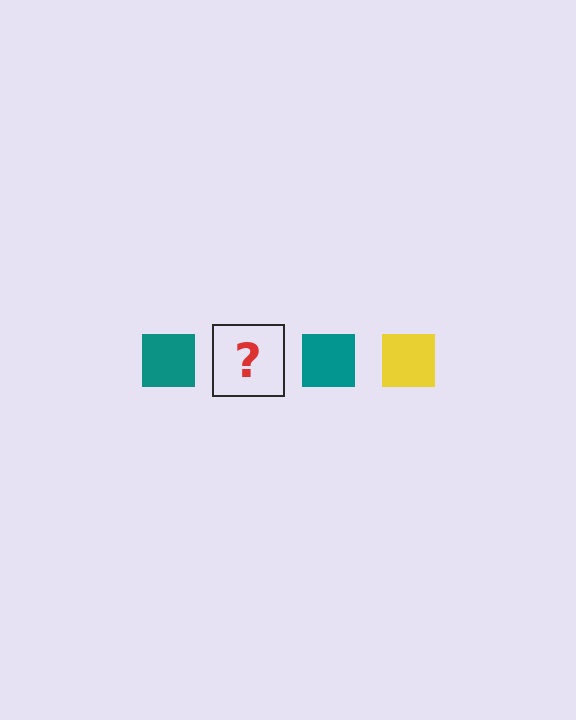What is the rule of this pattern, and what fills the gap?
The rule is that the pattern cycles through teal, yellow squares. The gap should be filled with a yellow square.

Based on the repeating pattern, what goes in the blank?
The blank should be a yellow square.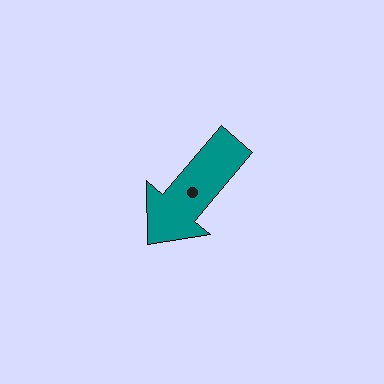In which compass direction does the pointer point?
Southwest.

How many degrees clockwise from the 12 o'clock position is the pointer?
Approximately 220 degrees.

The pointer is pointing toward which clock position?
Roughly 7 o'clock.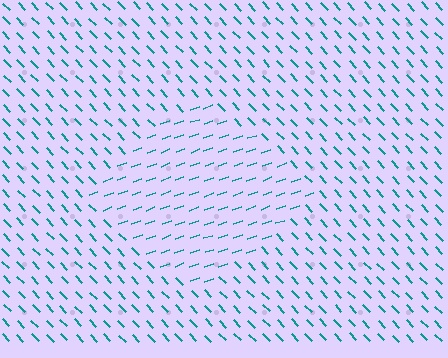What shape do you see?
I see a diamond.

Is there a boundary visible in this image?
Yes, there is a texture boundary formed by a change in line orientation.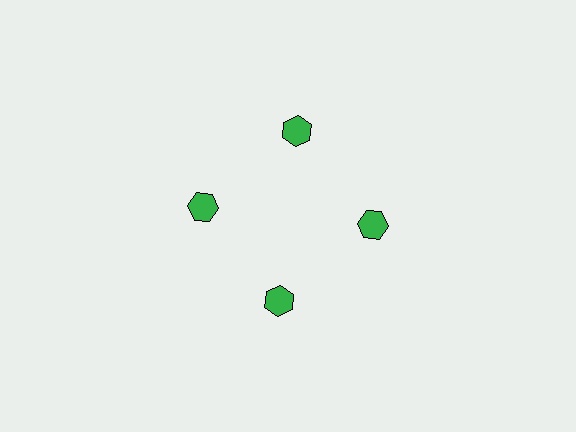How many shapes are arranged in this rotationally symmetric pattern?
There are 4 shapes, arranged in 4 groups of 1.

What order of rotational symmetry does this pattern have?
This pattern has 4-fold rotational symmetry.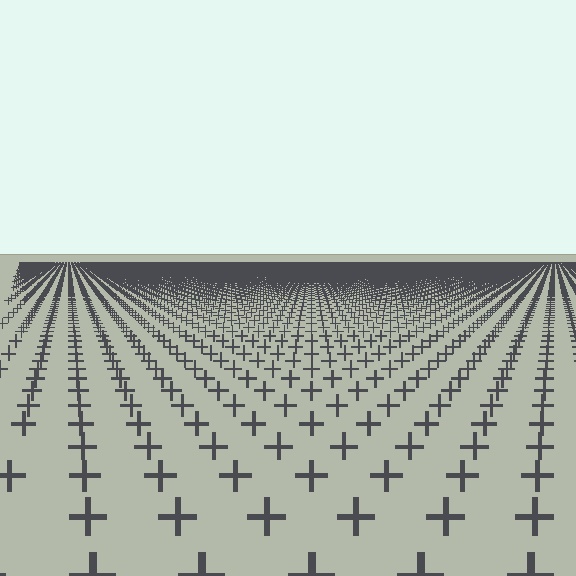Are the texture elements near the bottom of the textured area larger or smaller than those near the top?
Larger. Near the bottom, elements are closer to the viewer and appear at a bigger on-screen size.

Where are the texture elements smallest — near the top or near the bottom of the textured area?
Near the top.